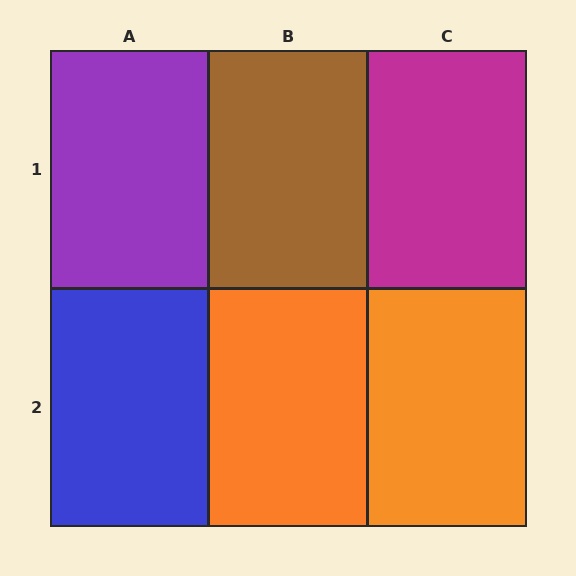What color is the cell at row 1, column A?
Purple.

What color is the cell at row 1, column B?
Brown.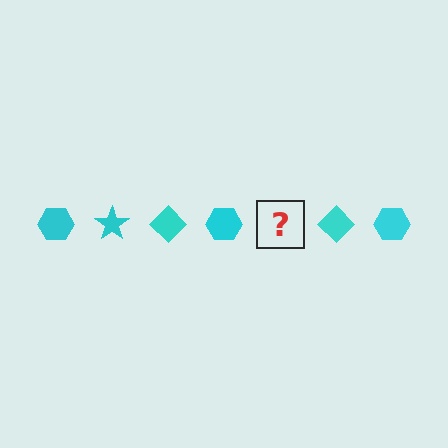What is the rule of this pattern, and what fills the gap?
The rule is that the pattern cycles through hexagon, star, diamond shapes in cyan. The gap should be filled with a cyan star.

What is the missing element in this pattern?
The missing element is a cyan star.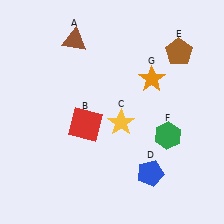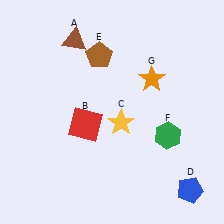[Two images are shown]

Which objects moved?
The objects that moved are: the blue pentagon (D), the brown pentagon (E).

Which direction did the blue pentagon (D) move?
The blue pentagon (D) moved right.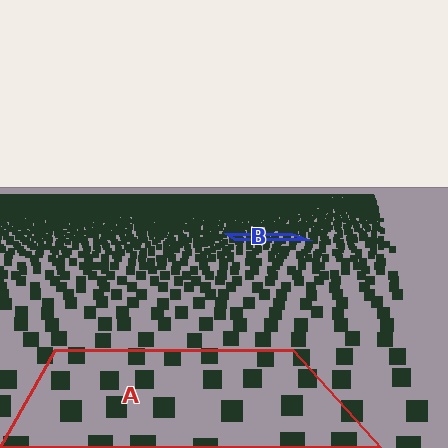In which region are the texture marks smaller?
The texture marks are smaller in region B, because it is farther away.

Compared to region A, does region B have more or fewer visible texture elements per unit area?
Region B has more texture elements per unit area — they are packed more densely because it is farther away.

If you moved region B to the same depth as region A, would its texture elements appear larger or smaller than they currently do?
They would appear larger. At a closer depth, the same texture elements are projected at a bigger on-screen size.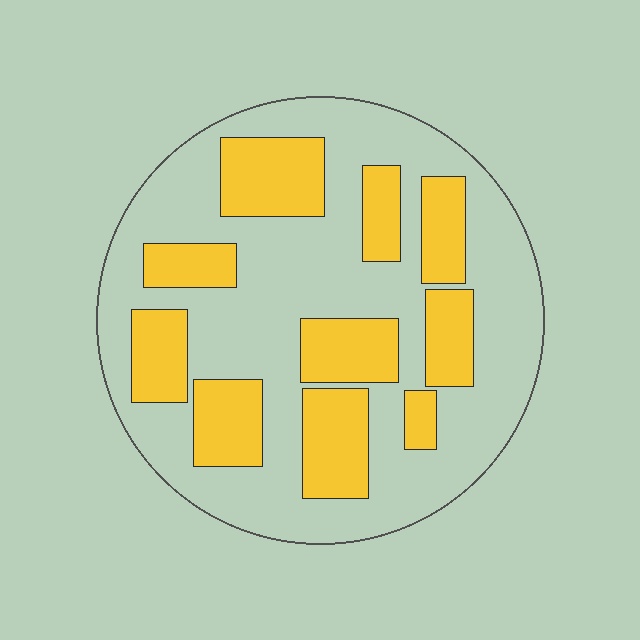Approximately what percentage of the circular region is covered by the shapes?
Approximately 35%.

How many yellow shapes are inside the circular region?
10.